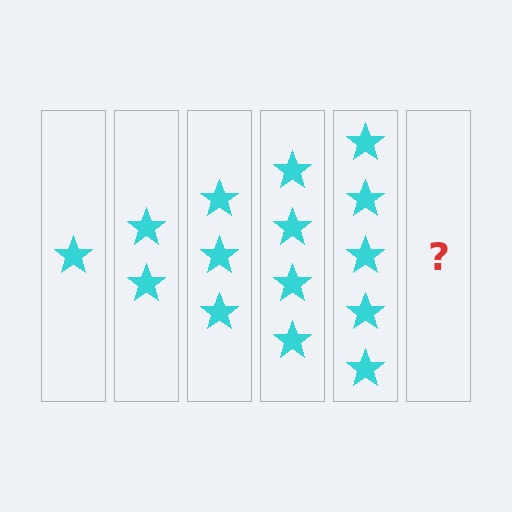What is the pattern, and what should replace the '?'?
The pattern is that each step adds one more star. The '?' should be 6 stars.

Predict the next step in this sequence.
The next step is 6 stars.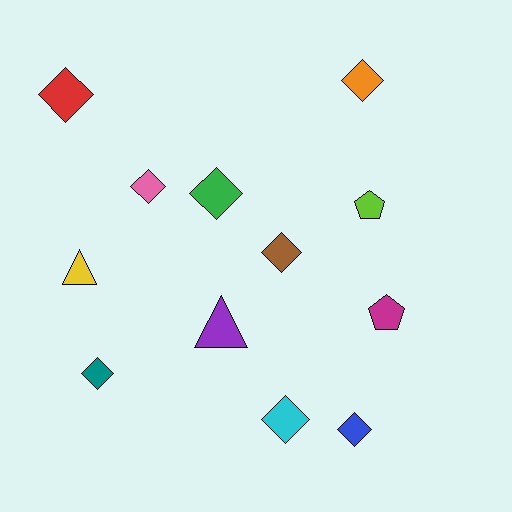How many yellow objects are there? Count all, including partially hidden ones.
There is 1 yellow object.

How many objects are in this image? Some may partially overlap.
There are 12 objects.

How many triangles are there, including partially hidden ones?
There are 2 triangles.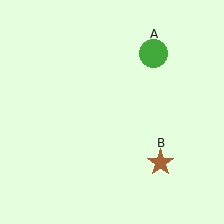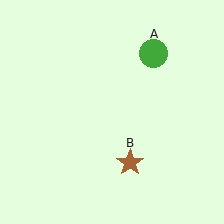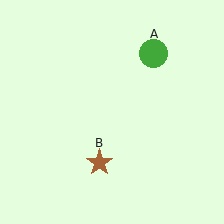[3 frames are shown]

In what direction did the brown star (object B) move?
The brown star (object B) moved left.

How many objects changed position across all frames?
1 object changed position: brown star (object B).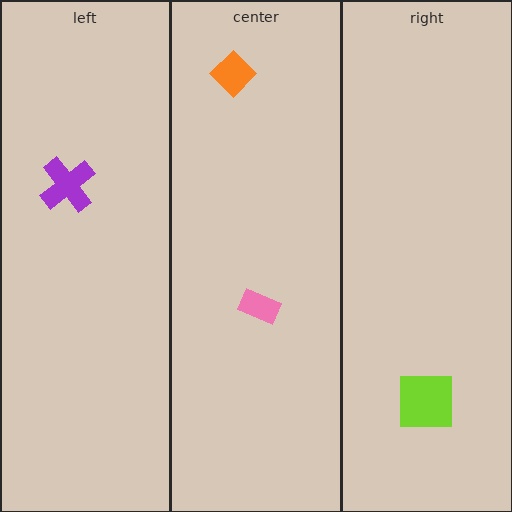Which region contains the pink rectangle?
The center region.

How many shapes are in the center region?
2.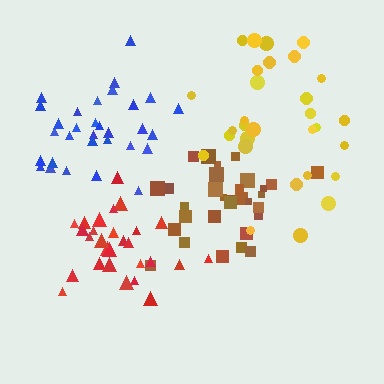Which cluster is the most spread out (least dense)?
Yellow.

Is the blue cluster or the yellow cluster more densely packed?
Blue.